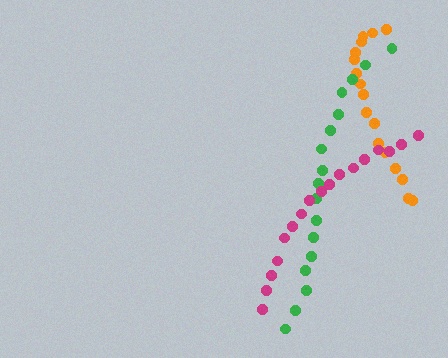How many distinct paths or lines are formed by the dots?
There are 3 distinct paths.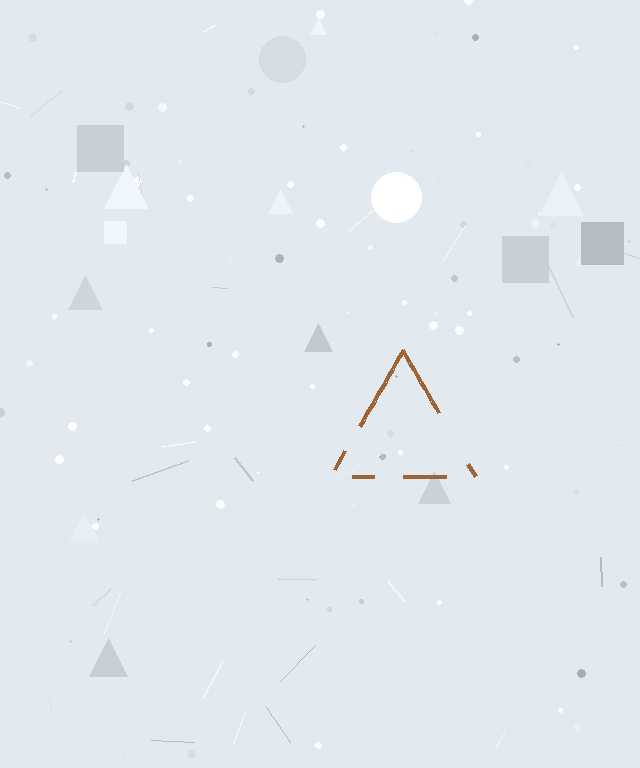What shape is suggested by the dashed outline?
The dashed outline suggests a triangle.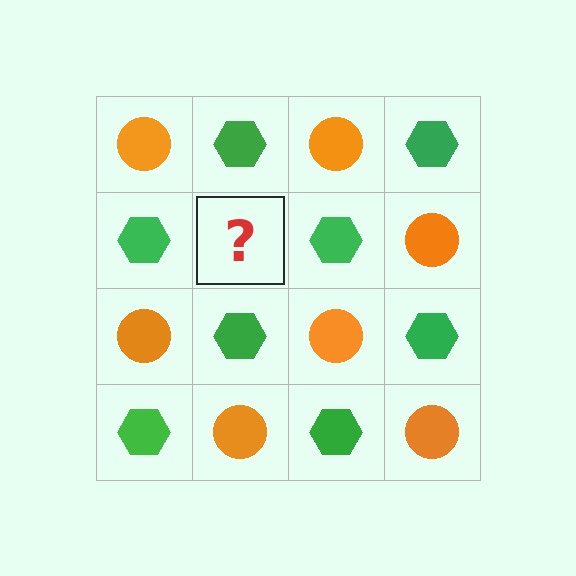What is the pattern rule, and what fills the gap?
The rule is that it alternates orange circle and green hexagon in a checkerboard pattern. The gap should be filled with an orange circle.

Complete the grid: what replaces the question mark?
The question mark should be replaced with an orange circle.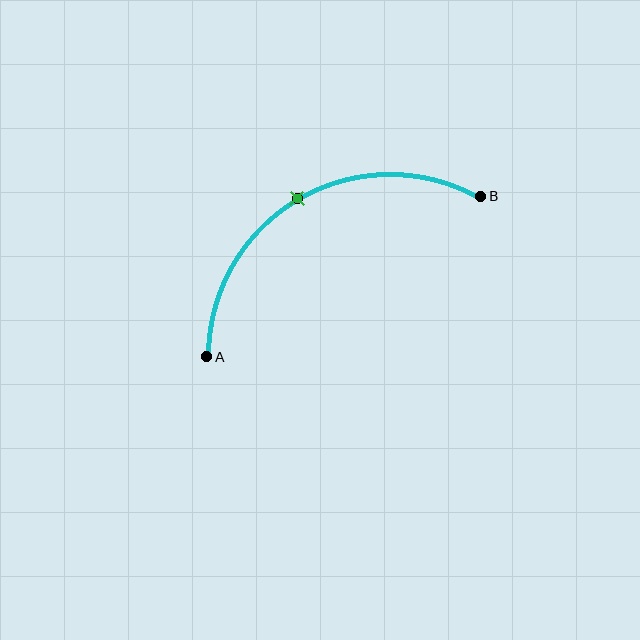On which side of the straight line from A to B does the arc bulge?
The arc bulges above the straight line connecting A and B.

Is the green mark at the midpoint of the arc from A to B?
Yes. The green mark lies on the arc at equal arc-length from both A and B — it is the arc midpoint.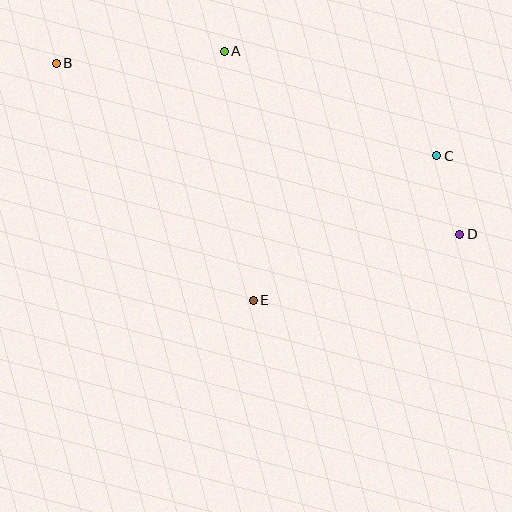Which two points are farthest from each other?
Points B and D are farthest from each other.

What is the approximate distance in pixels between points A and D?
The distance between A and D is approximately 298 pixels.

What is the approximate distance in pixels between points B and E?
The distance between B and E is approximately 308 pixels.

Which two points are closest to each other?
Points C and D are closest to each other.